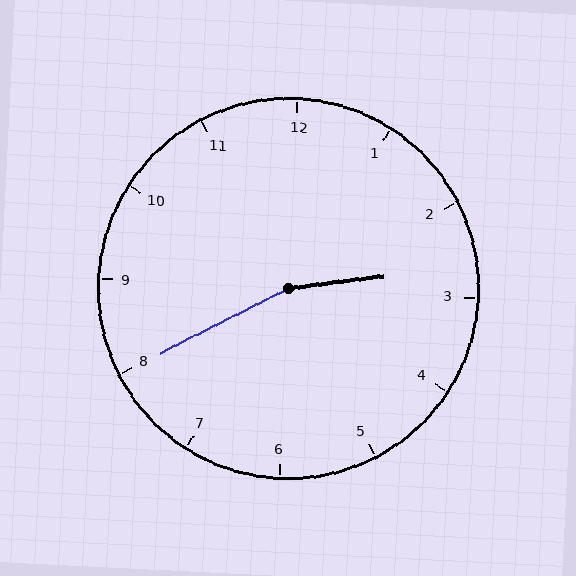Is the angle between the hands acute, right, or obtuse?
It is obtuse.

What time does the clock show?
2:40.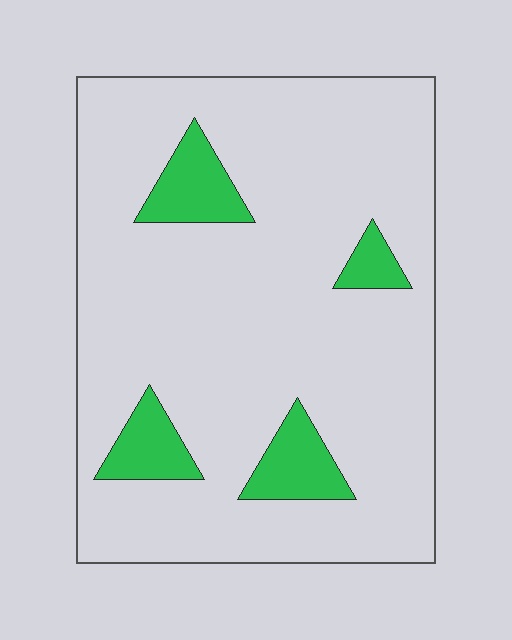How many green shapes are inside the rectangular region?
4.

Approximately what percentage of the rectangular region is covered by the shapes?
Approximately 10%.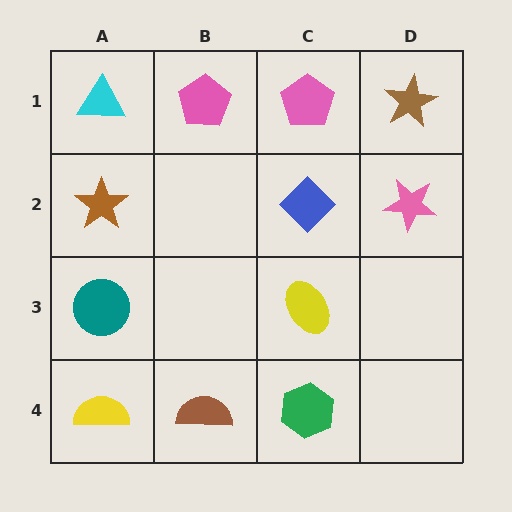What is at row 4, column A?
A yellow semicircle.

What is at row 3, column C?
A yellow ellipse.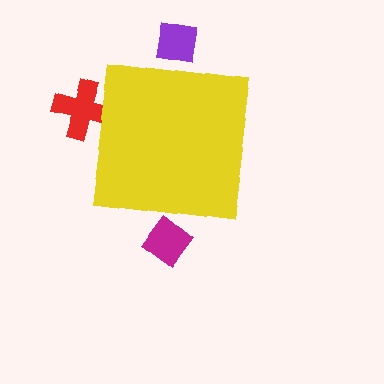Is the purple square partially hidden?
Yes, the purple square is partially hidden behind the yellow square.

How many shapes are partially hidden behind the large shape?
3 shapes are partially hidden.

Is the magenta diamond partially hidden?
Yes, the magenta diamond is partially hidden behind the yellow square.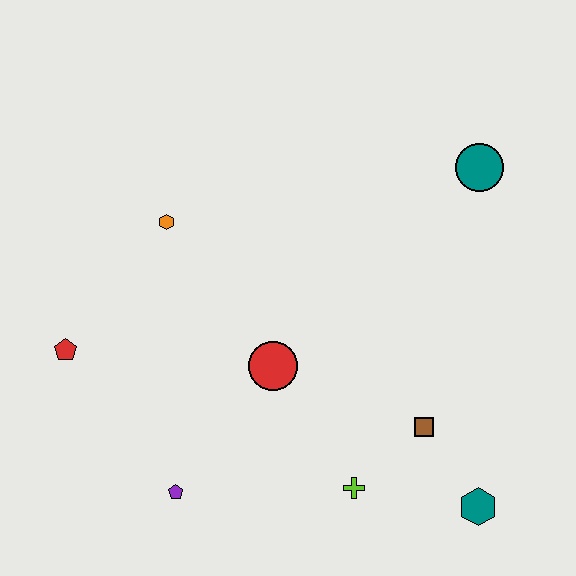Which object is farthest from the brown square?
The red pentagon is farthest from the brown square.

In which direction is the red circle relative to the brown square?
The red circle is to the left of the brown square.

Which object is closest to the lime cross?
The brown square is closest to the lime cross.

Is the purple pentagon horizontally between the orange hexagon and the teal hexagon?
Yes